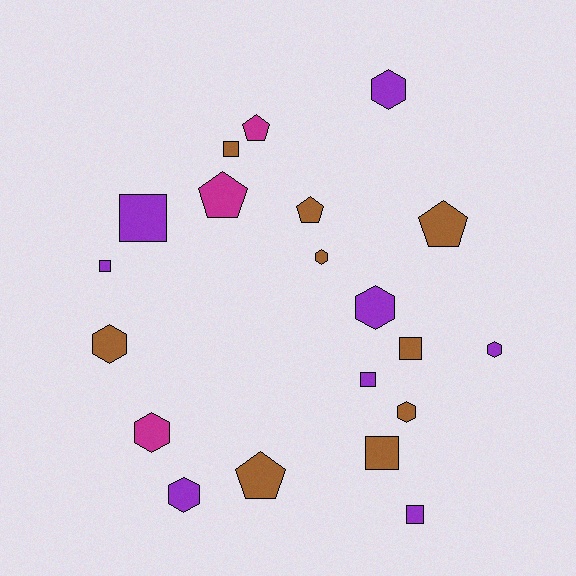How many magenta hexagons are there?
There is 1 magenta hexagon.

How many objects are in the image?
There are 20 objects.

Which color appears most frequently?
Brown, with 9 objects.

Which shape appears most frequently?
Hexagon, with 8 objects.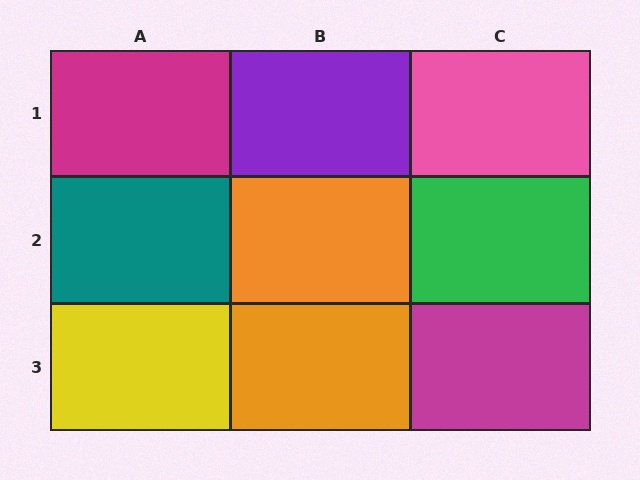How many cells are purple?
1 cell is purple.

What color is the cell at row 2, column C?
Green.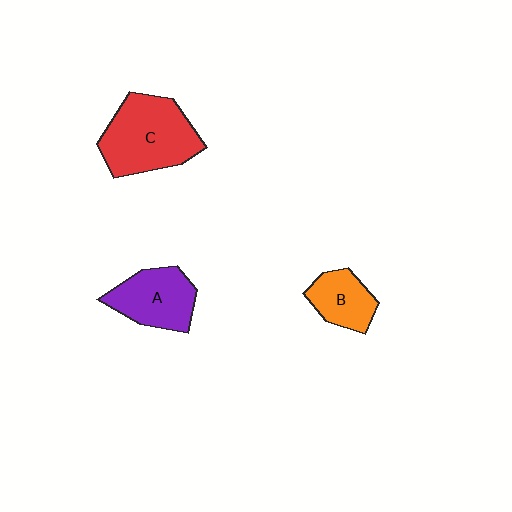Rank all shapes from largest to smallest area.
From largest to smallest: C (red), A (purple), B (orange).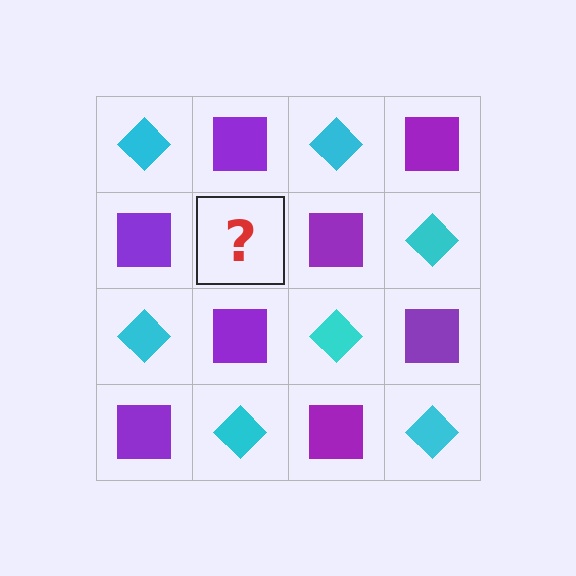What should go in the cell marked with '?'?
The missing cell should contain a cyan diamond.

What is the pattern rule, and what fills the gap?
The rule is that it alternates cyan diamond and purple square in a checkerboard pattern. The gap should be filled with a cyan diamond.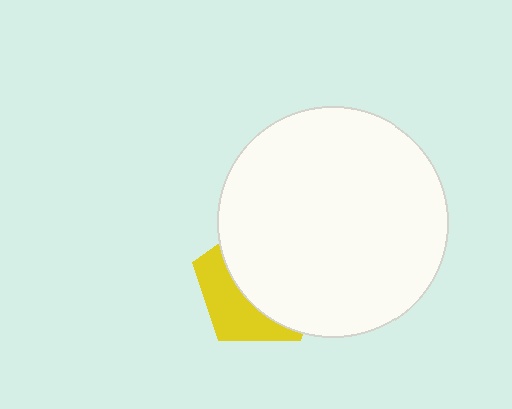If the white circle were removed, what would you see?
You would see the complete yellow pentagon.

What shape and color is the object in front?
The object in front is a white circle.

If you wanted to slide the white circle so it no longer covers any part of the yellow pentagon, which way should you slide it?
Slide it toward the upper-right — that is the most direct way to separate the two shapes.